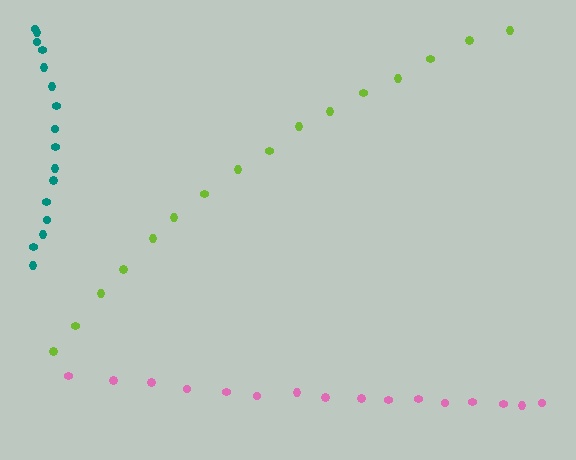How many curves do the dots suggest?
There are 3 distinct paths.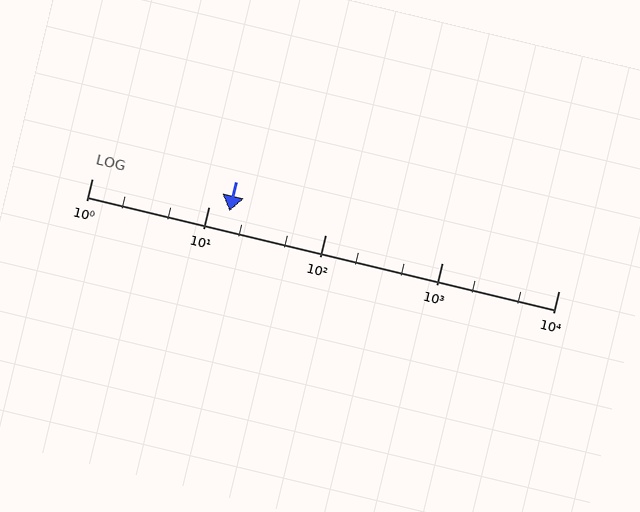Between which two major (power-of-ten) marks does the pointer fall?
The pointer is between 10 and 100.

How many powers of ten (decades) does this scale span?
The scale spans 4 decades, from 1 to 10000.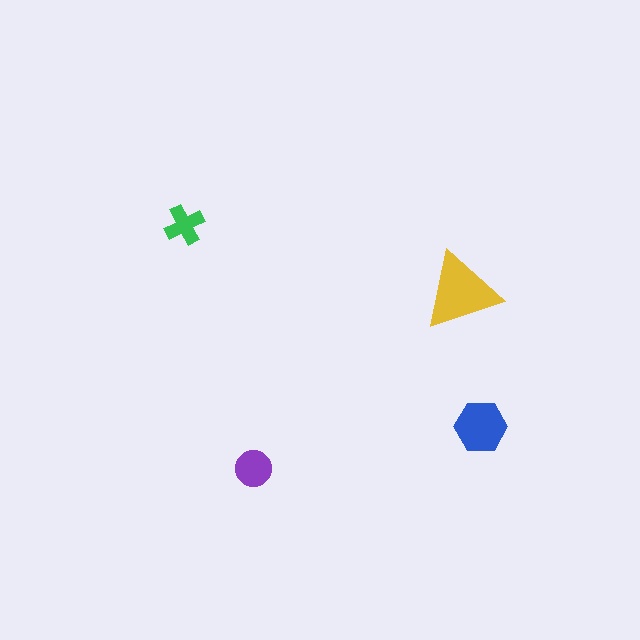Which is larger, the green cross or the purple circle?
The purple circle.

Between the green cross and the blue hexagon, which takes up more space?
The blue hexagon.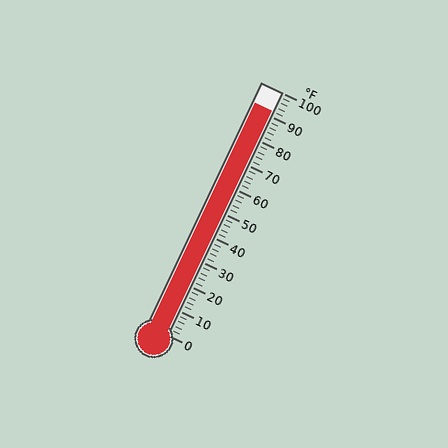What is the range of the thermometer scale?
The thermometer scale ranges from 0°F to 100°F.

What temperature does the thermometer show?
The thermometer shows approximately 92°F.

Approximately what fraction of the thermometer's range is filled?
The thermometer is filled to approximately 90% of its range.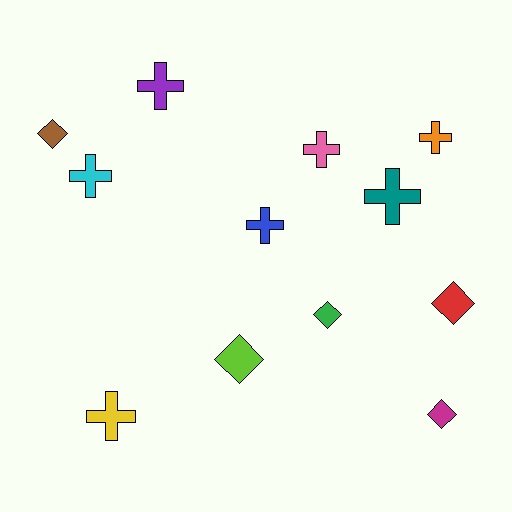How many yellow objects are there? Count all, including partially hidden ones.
There is 1 yellow object.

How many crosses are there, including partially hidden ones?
There are 7 crosses.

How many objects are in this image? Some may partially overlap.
There are 12 objects.